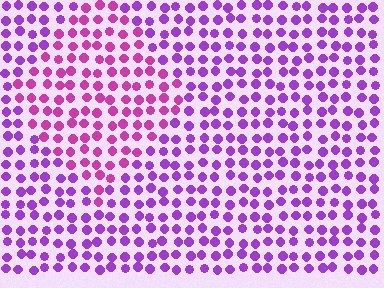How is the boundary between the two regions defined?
The boundary is defined purely by a slight shift in hue (about 34 degrees). Spacing, size, and orientation are identical on both sides.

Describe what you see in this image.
The image is filled with small purple elements in a uniform arrangement. A diamond-shaped region is visible where the elements are tinted to a slightly different hue, forming a subtle color boundary.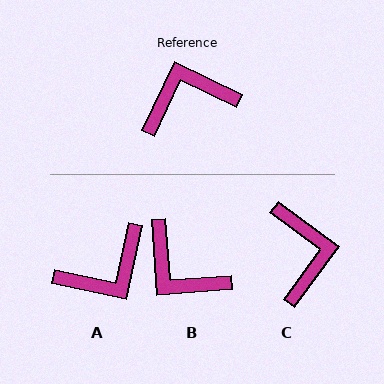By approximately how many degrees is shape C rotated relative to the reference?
Approximately 100 degrees clockwise.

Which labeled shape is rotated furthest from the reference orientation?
A, about 167 degrees away.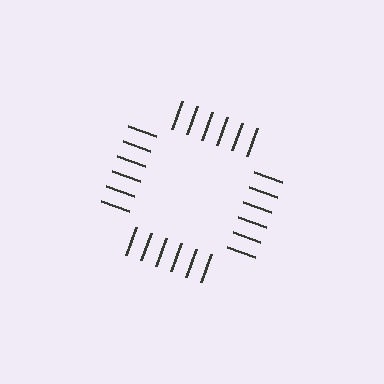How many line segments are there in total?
24 — 6 along each of the 4 edges.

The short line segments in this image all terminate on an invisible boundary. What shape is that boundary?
An illusory square — the line segments terminate on its edges but no continuous stroke is drawn.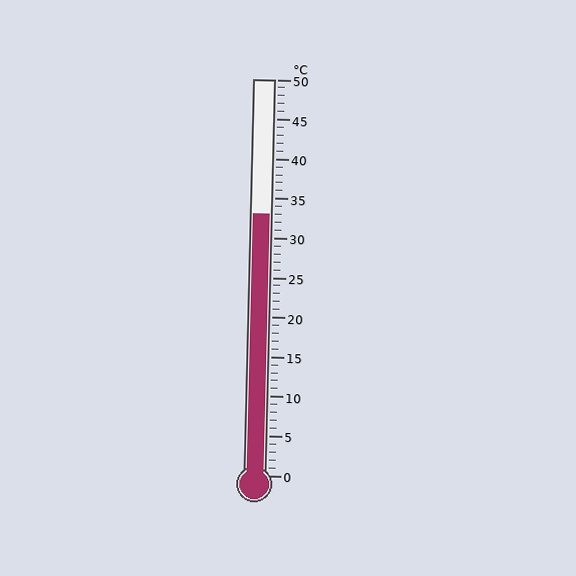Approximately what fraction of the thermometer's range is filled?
The thermometer is filled to approximately 65% of its range.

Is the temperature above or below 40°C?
The temperature is below 40°C.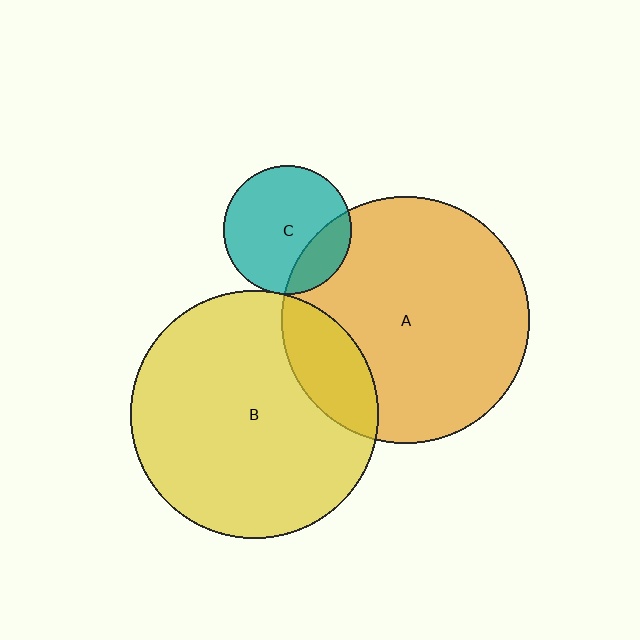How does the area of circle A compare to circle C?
Approximately 3.7 times.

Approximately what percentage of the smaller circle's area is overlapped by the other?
Approximately 20%.